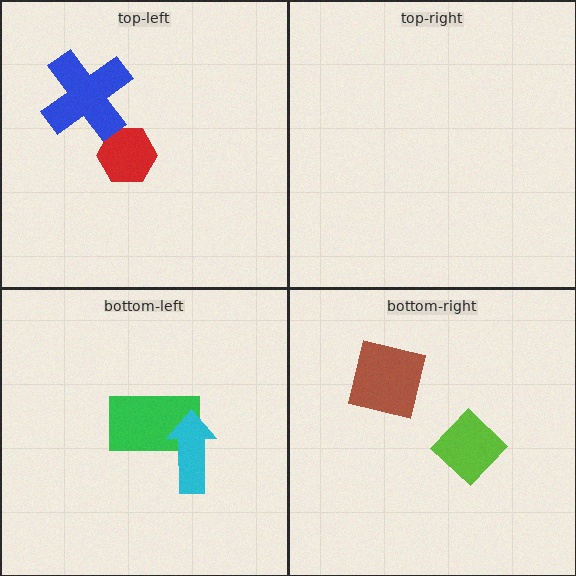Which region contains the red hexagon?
The top-left region.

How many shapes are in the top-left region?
2.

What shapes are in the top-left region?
The red hexagon, the blue cross.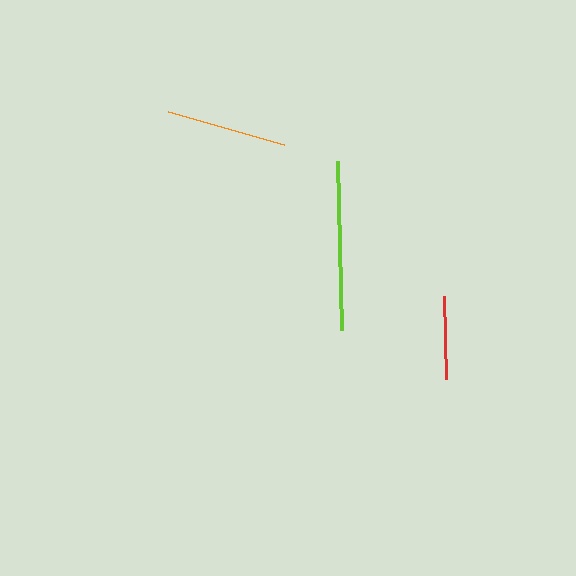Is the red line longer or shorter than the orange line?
The orange line is longer than the red line.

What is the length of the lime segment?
The lime segment is approximately 170 pixels long.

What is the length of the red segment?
The red segment is approximately 83 pixels long.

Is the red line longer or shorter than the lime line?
The lime line is longer than the red line.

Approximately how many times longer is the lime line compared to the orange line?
The lime line is approximately 1.4 times the length of the orange line.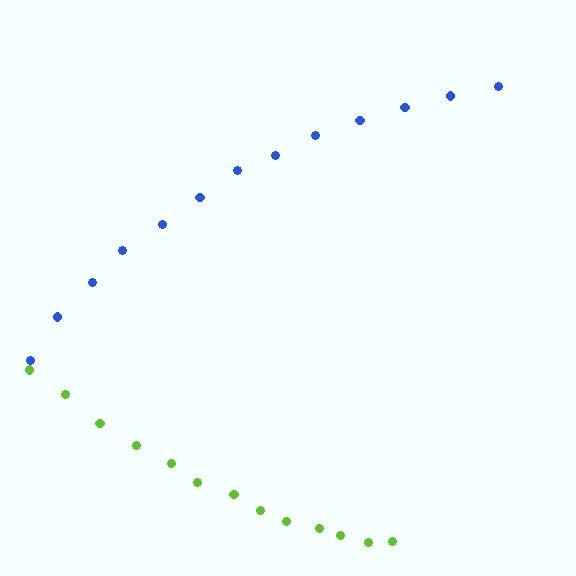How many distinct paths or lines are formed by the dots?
There are 2 distinct paths.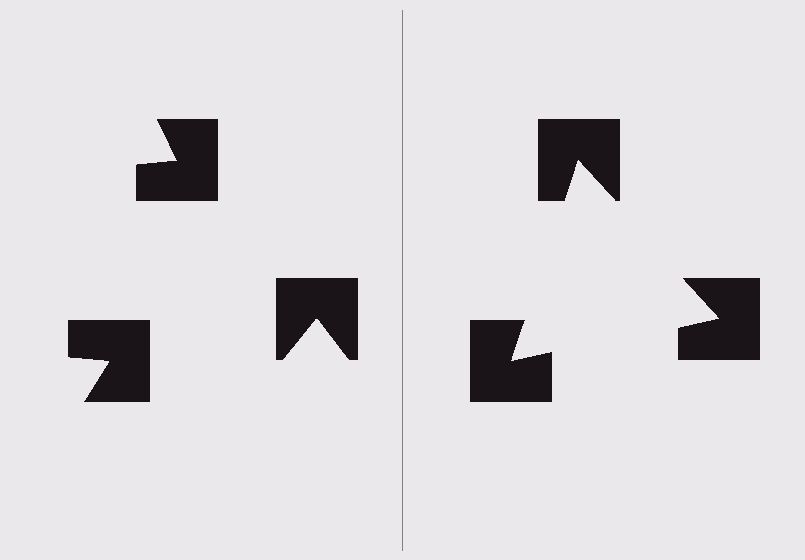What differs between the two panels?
The notched squares are positioned identically on both sides; only the wedge orientations differ. On the right they align to a triangle; on the left they are misaligned.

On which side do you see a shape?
An illusory triangle appears on the right side. On the left side the wedge cuts are rotated, so no coherent shape forms.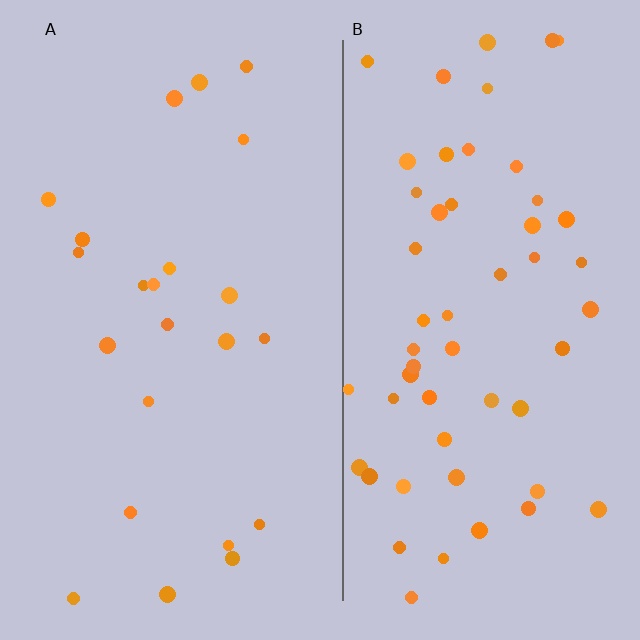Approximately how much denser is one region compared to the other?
Approximately 2.4× — region B over region A.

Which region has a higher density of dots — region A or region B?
B (the right).